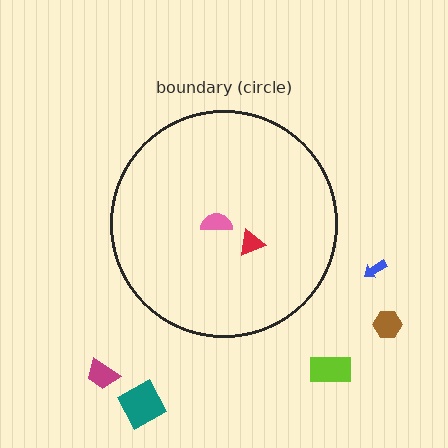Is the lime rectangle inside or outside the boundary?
Outside.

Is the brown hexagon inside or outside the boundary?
Outside.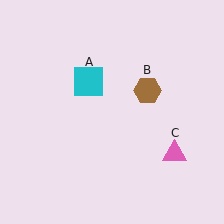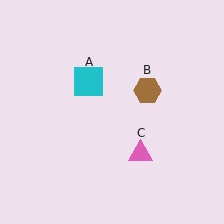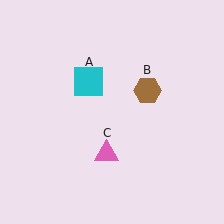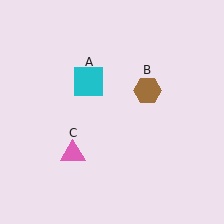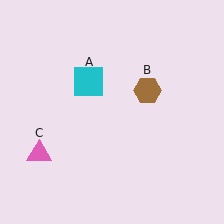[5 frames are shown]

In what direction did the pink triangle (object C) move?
The pink triangle (object C) moved left.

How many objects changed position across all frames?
1 object changed position: pink triangle (object C).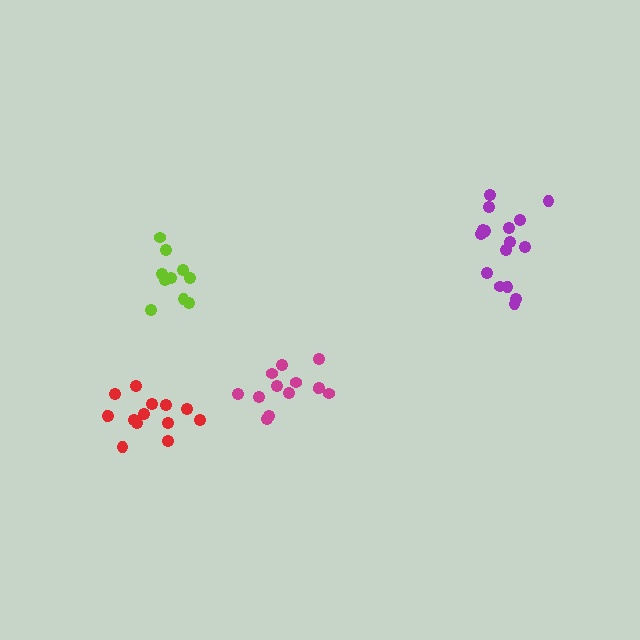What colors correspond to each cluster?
The clusters are colored: purple, lime, red, magenta.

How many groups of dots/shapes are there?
There are 4 groups.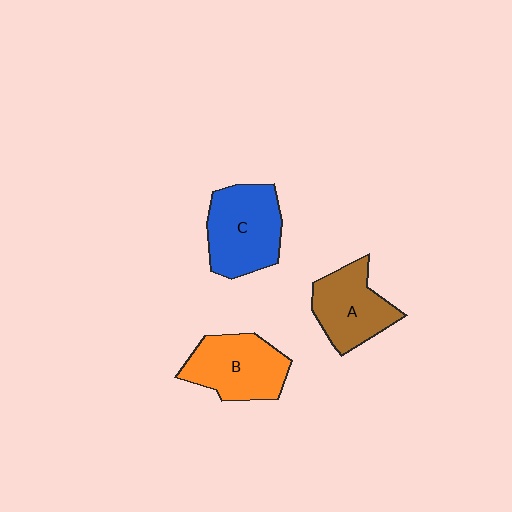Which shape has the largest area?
Shape C (blue).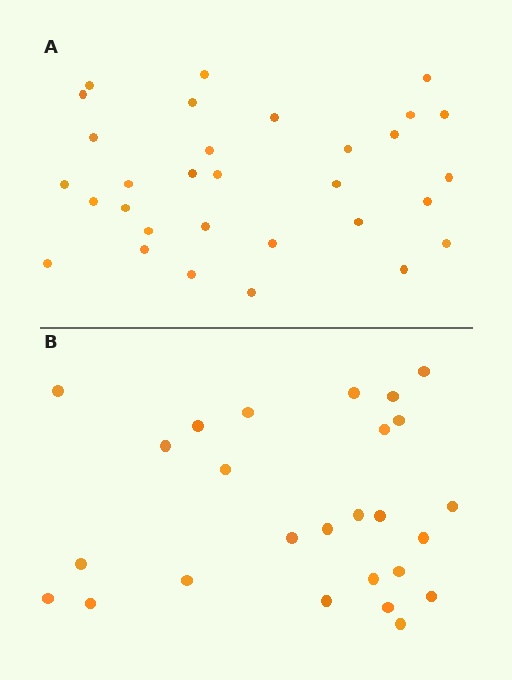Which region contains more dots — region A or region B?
Region A (the top region) has more dots.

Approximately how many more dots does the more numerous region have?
Region A has about 5 more dots than region B.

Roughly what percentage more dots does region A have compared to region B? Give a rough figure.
About 20% more.